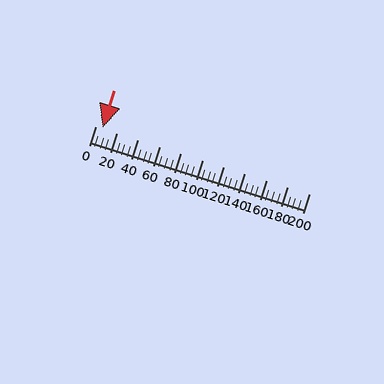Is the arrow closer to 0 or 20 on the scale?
The arrow is closer to 0.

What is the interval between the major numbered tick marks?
The major tick marks are spaced 20 units apart.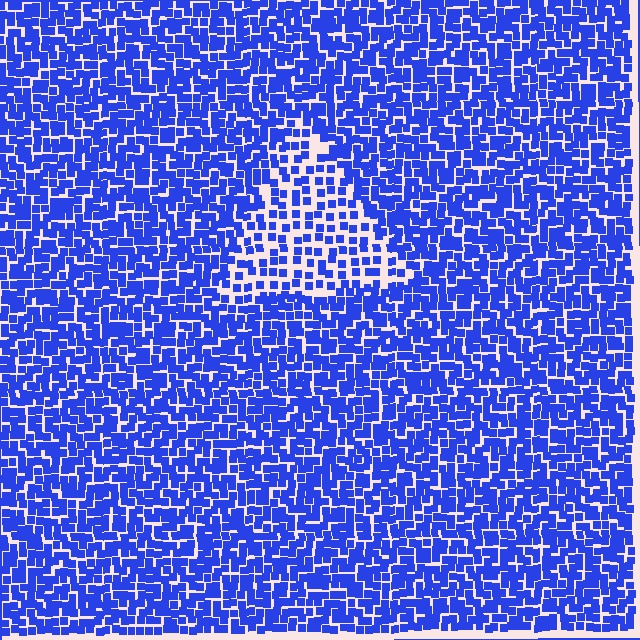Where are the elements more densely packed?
The elements are more densely packed outside the triangle boundary.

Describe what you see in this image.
The image contains small blue elements arranged at two different densities. A triangle-shaped region is visible where the elements are less densely packed than the surrounding area.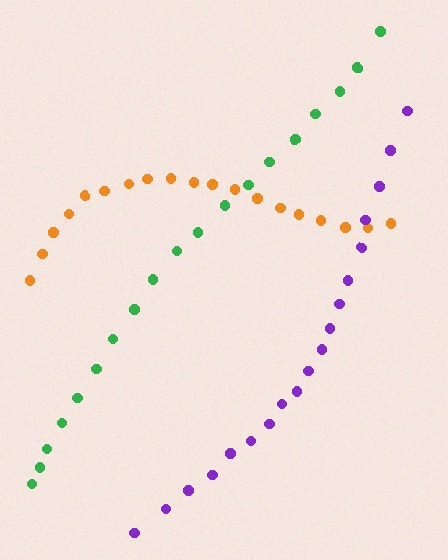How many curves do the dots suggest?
There are 3 distinct paths.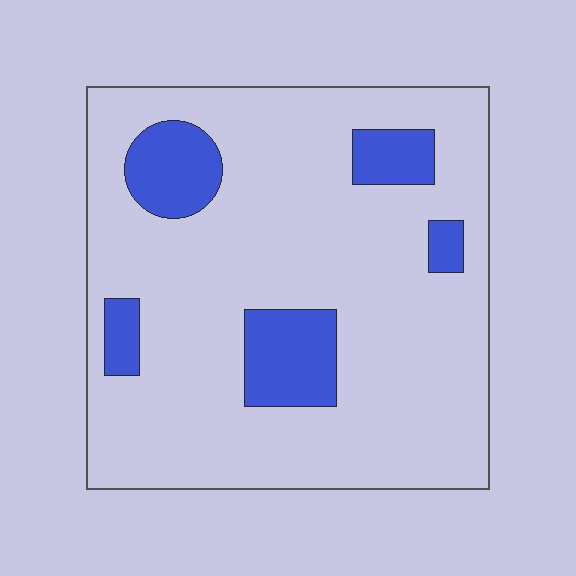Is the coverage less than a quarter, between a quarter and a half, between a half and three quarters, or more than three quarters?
Less than a quarter.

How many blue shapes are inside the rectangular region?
5.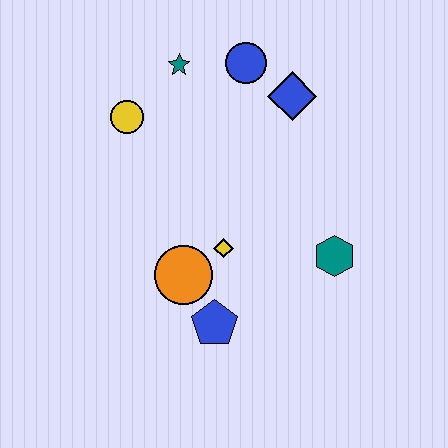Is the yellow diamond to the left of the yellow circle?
No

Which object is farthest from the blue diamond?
The blue pentagon is farthest from the blue diamond.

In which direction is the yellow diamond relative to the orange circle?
The yellow diamond is to the right of the orange circle.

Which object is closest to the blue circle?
The blue diamond is closest to the blue circle.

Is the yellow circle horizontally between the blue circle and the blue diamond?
No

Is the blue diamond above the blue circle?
No